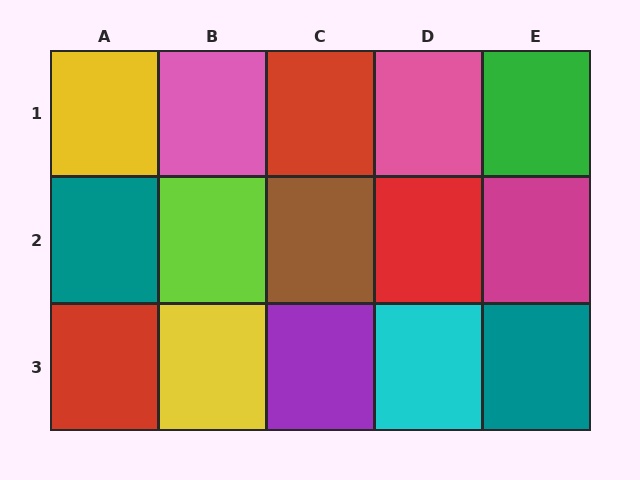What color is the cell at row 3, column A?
Red.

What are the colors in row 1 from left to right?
Yellow, pink, red, pink, green.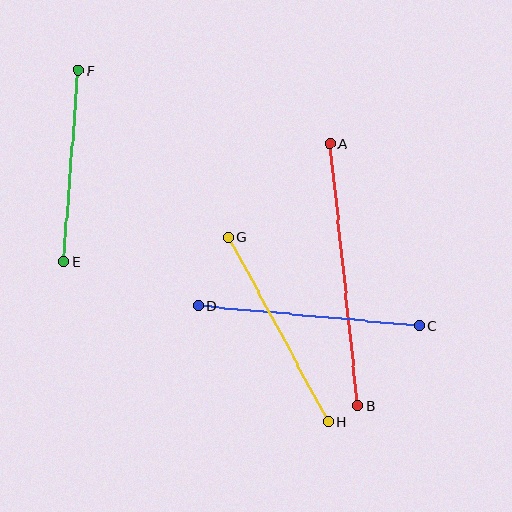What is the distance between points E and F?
The distance is approximately 192 pixels.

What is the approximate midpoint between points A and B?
The midpoint is at approximately (344, 275) pixels.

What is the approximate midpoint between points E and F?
The midpoint is at approximately (71, 166) pixels.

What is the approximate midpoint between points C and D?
The midpoint is at approximately (309, 316) pixels.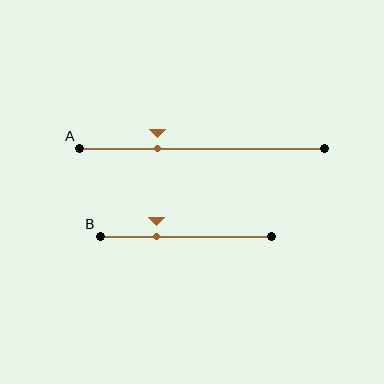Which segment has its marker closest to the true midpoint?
Segment B has its marker closest to the true midpoint.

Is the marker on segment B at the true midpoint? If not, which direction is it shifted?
No, the marker on segment B is shifted to the left by about 17% of the segment length.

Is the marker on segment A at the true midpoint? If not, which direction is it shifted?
No, the marker on segment A is shifted to the left by about 18% of the segment length.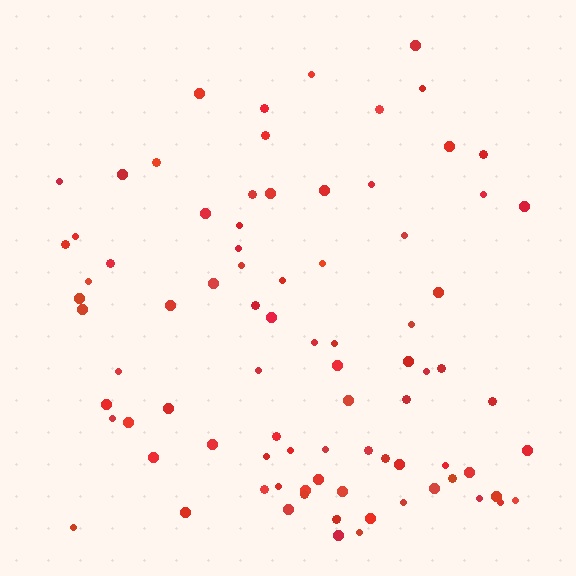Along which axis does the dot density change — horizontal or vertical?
Vertical.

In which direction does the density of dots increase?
From top to bottom, with the bottom side densest.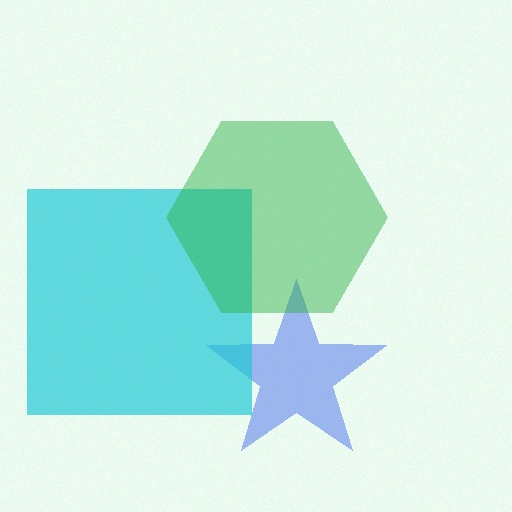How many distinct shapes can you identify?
There are 3 distinct shapes: a blue star, a cyan square, a green hexagon.